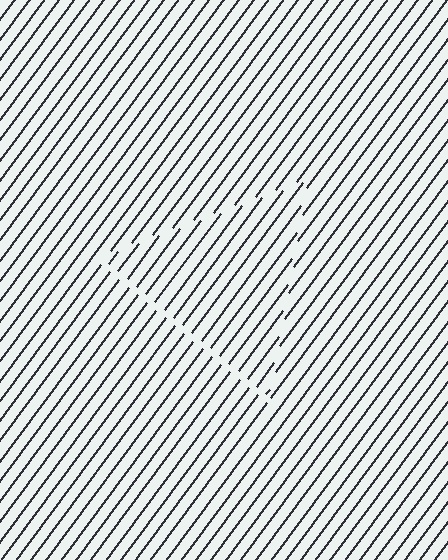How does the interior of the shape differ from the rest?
The interior of the shape contains the same grating, shifted by half a period — the contour is defined by the phase discontinuity where line-ends from the inner and outer gratings abut.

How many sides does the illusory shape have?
3 sides — the line-ends trace a triangle.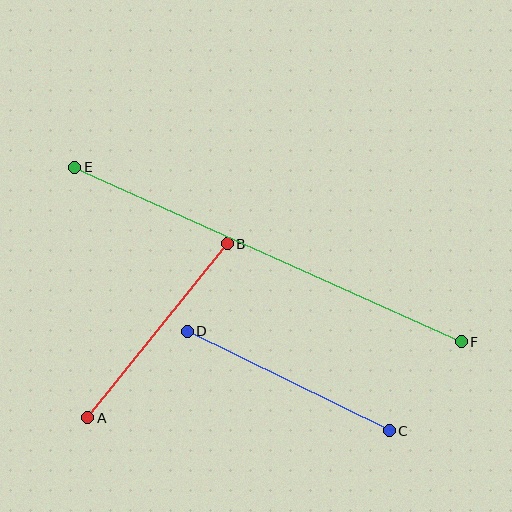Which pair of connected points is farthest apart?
Points E and F are farthest apart.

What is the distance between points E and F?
The distance is approximately 424 pixels.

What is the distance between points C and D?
The distance is approximately 225 pixels.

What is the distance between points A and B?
The distance is approximately 223 pixels.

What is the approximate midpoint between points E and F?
The midpoint is at approximately (268, 254) pixels.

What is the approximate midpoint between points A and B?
The midpoint is at approximately (158, 331) pixels.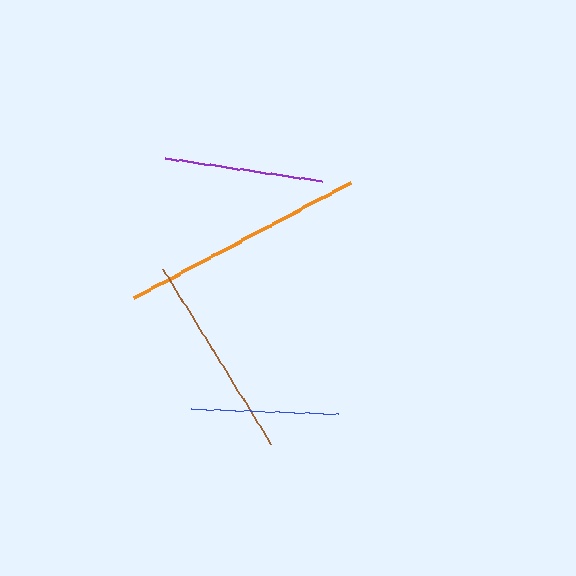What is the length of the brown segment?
The brown segment is approximately 206 pixels long.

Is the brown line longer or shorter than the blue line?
The brown line is longer than the blue line.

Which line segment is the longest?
The orange line is the longest at approximately 245 pixels.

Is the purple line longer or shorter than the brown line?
The brown line is longer than the purple line.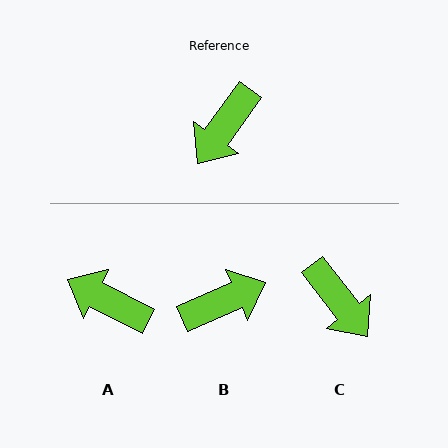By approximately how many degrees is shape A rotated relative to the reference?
Approximately 81 degrees clockwise.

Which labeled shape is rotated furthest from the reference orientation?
B, about 150 degrees away.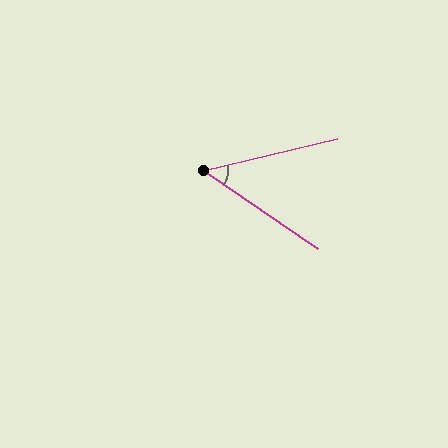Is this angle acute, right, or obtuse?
It is acute.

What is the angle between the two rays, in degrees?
Approximately 48 degrees.